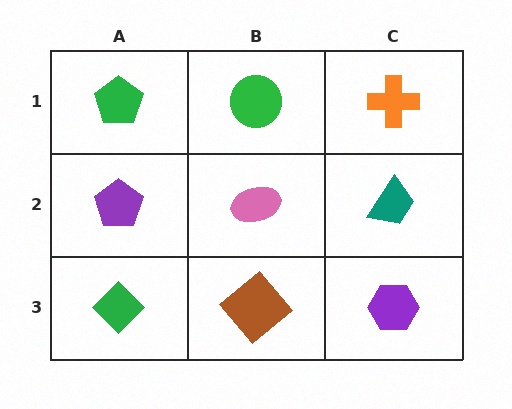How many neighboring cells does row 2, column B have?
4.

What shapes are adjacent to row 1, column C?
A teal trapezoid (row 2, column C), a green circle (row 1, column B).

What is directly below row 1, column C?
A teal trapezoid.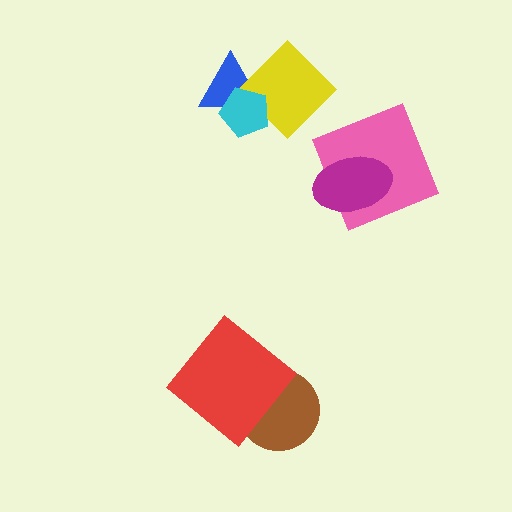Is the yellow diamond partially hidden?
Yes, it is partially covered by another shape.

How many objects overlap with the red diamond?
1 object overlaps with the red diamond.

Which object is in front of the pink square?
The magenta ellipse is in front of the pink square.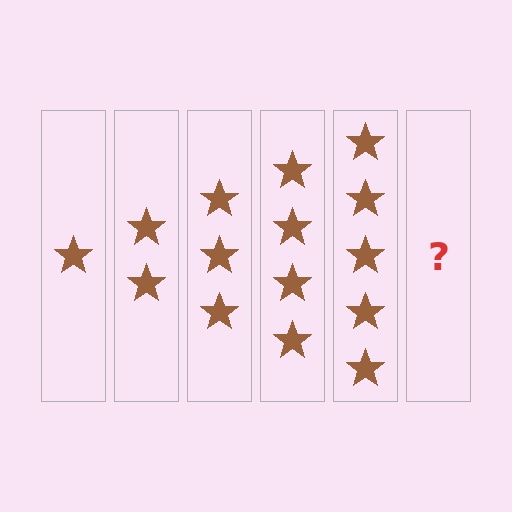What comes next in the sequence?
The next element should be 6 stars.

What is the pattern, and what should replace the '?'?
The pattern is that each step adds one more star. The '?' should be 6 stars.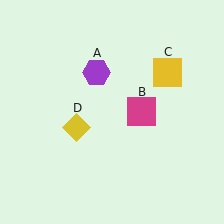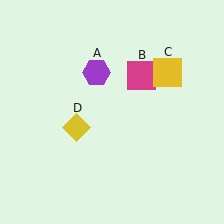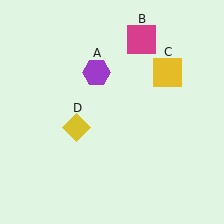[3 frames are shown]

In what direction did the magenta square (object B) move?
The magenta square (object B) moved up.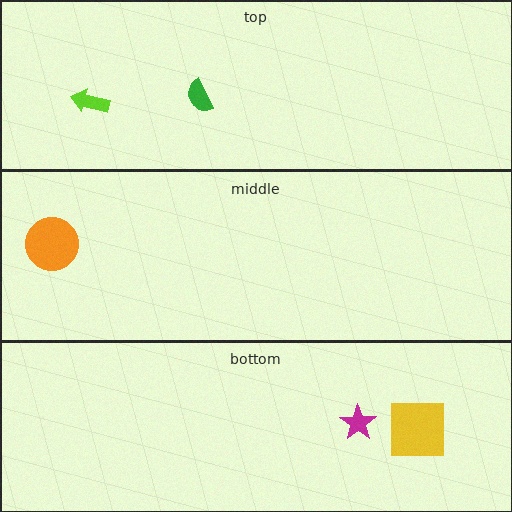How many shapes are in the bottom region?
2.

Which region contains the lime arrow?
The top region.